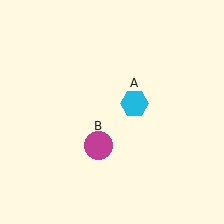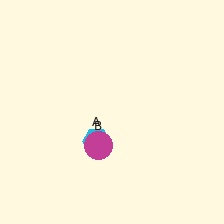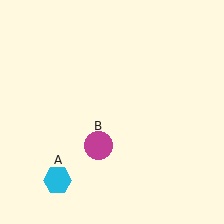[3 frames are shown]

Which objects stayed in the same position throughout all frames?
Magenta circle (object B) remained stationary.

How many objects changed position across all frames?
1 object changed position: cyan hexagon (object A).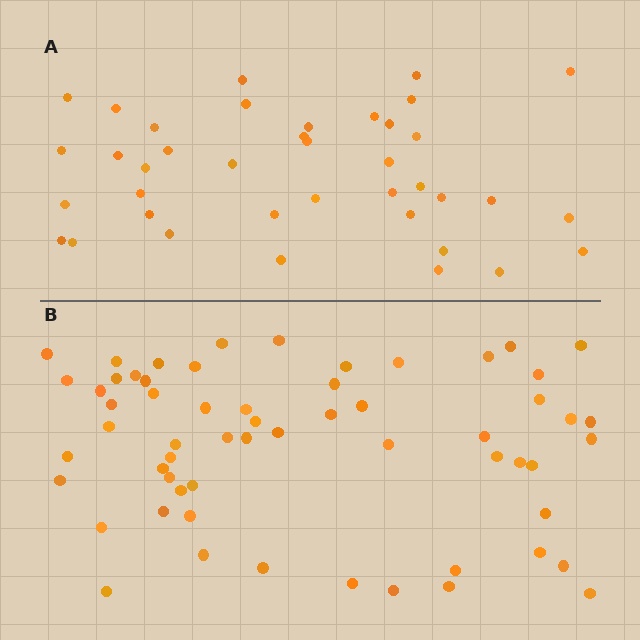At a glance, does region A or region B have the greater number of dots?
Region B (the bottom region) has more dots.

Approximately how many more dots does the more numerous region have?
Region B has approximately 20 more dots than region A.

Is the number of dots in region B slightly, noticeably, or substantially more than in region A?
Region B has substantially more. The ratio is roughly 1.5 to 1.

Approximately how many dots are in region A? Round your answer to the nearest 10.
About 40 dots. (The exact count is 39, which rounds to 40.)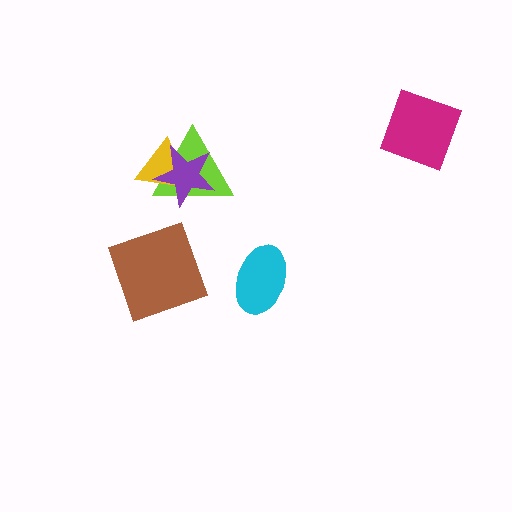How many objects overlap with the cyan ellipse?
0 objects overlap with the cyan ellipse.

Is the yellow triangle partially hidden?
Yes, it is partially covered by another shape.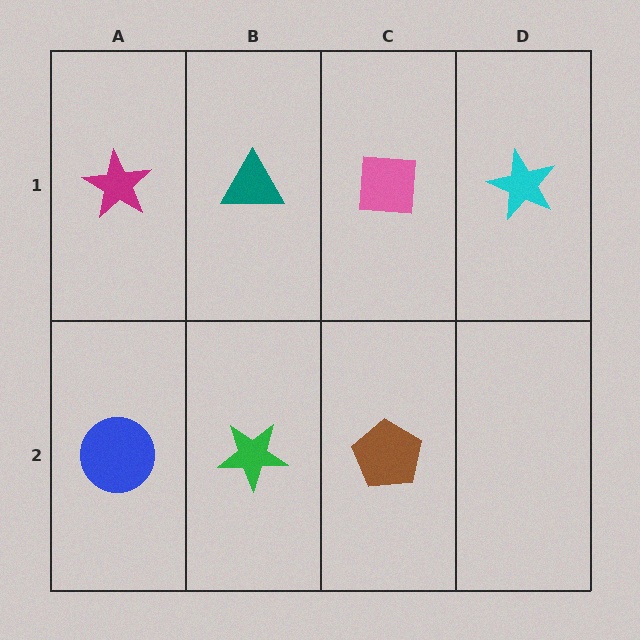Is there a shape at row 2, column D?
No, that cell is empty.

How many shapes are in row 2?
3 shapes.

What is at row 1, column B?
A teal triangle.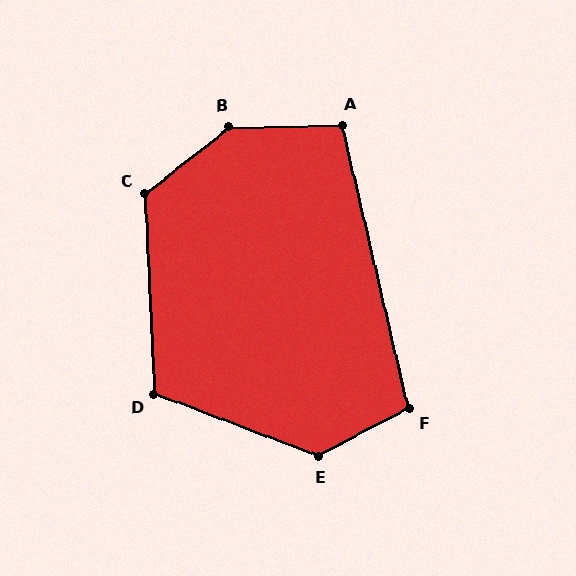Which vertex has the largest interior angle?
B, at approximately 142 degrees.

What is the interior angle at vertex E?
Approximately 132 degrees (obtuse).